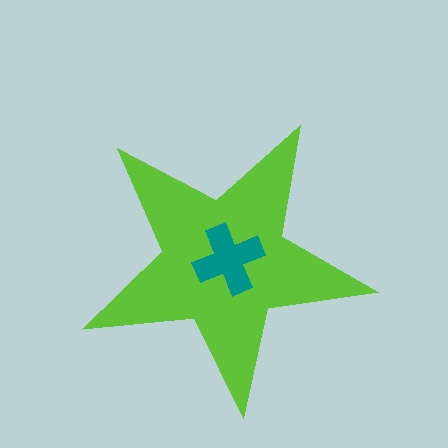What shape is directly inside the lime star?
The teal cross.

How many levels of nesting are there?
2.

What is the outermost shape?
The lime star.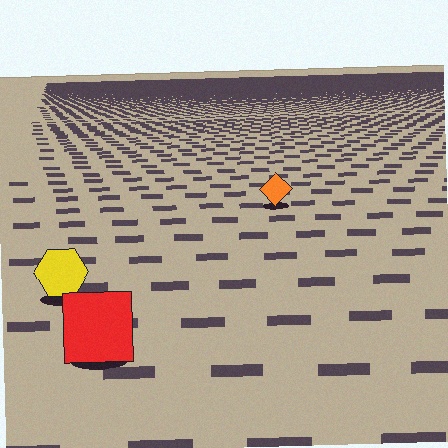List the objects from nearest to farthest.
From nearest to farthest: the red square, the yellow hexagon, the orange diamond.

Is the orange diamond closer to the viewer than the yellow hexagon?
No. The yellow hexagon is closer — you can tell from the texture gradient: the ground texture is coarser near it.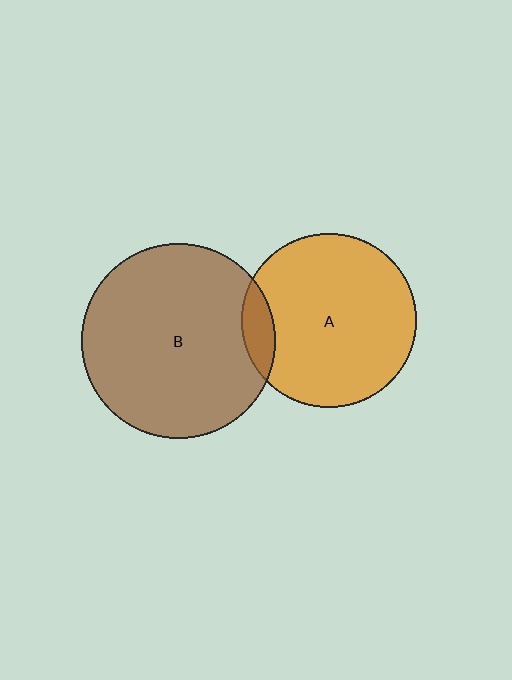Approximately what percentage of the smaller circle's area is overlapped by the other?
Approximately 10%.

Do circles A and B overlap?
Yes.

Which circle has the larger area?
Circle B (brown).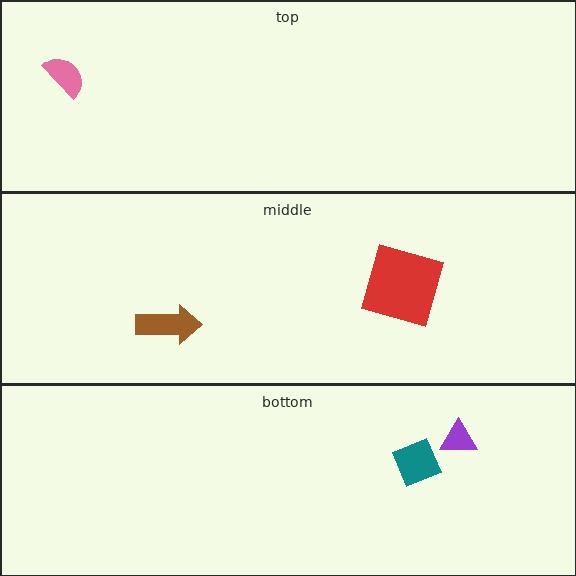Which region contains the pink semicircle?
The top region.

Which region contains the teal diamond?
The bottom region.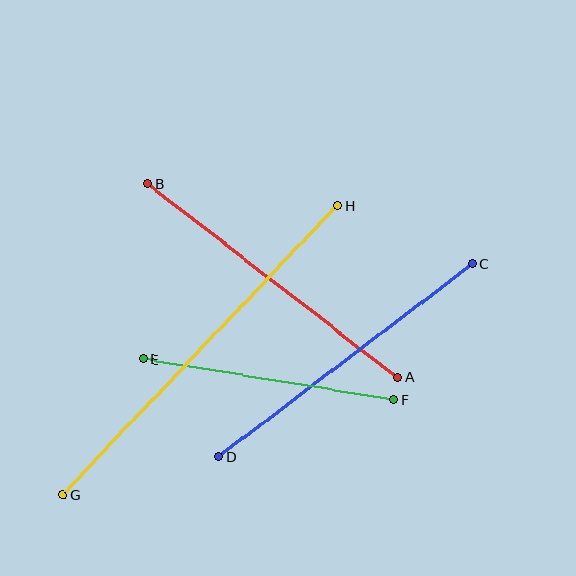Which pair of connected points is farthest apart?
Points G and H are farthest apart.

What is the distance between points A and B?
The distance is approximately 316 pixels.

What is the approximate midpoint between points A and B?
The midpoint is at approximately (273, 280) pixels.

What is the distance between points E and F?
The distance is approximately 253 pixels.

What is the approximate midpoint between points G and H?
The midpoint is at approximately (200, 350) pixels.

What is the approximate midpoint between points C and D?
The midpoint is at approximately (346, 360) pixels.